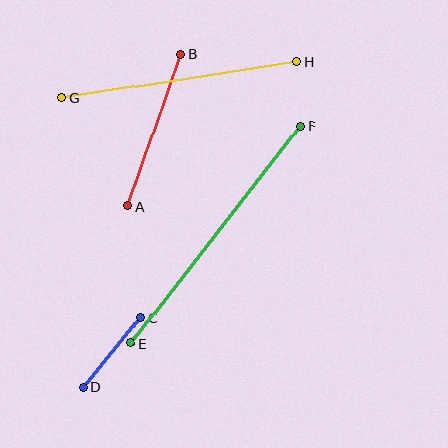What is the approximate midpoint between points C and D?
The midpoint is at approximately (112, 352) pixels.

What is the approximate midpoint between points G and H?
The midpoint is at approximately (179, 80) pixels.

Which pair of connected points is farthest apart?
Points E and F are farthest apart.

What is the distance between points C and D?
The distance is approximately 91 pixels.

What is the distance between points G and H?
The distance is approximately 238 pixels.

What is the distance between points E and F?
The distance is approximately 274 pixels.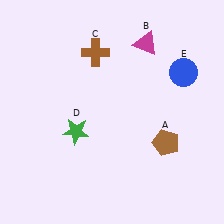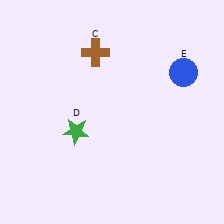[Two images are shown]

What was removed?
The magenta triangle (B), the brown pentagon (A) were removed in Image 2.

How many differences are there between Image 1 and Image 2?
There are 2 differences between the two images.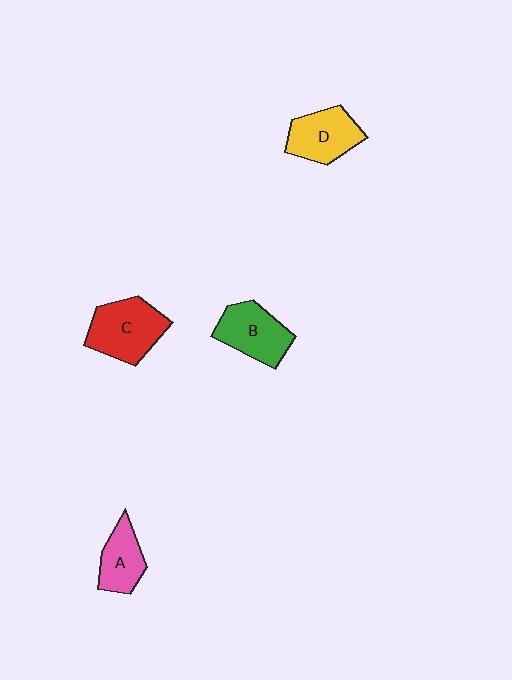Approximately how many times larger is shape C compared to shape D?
Approximately 1.2 times.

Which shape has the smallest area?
Shape A (pink).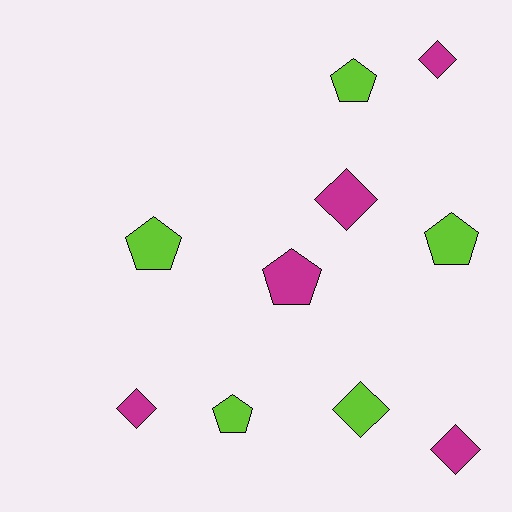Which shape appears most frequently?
Diamond, with 5 objects.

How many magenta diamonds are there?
There are 4 magenta diamonds.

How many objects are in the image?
There are 10 objects.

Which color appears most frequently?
Lime, with 5 objects.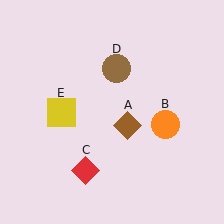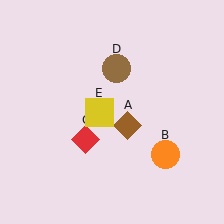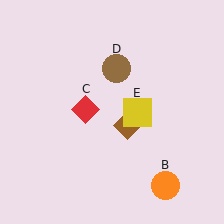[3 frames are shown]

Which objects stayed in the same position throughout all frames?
Brown diamond (object A) and brown circle (object D) remained stationary.